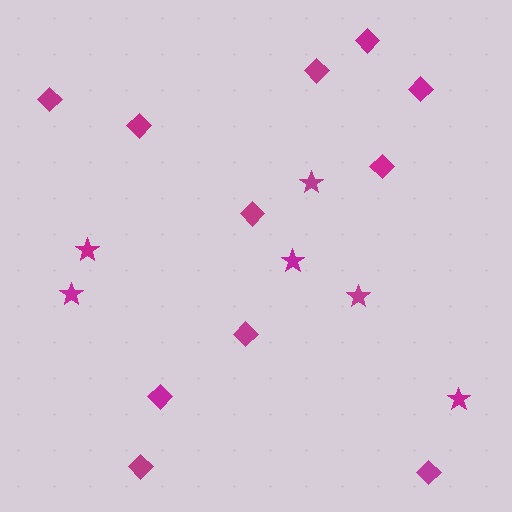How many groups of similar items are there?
There are 2 groups: one group of stars (6) and one group of diamonds (11).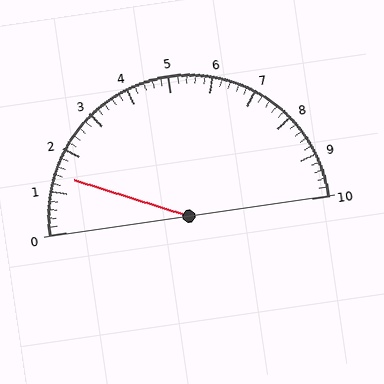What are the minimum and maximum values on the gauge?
The gauge ranges from 0 to 10.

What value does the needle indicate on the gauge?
The needle indicates approximately 1.4.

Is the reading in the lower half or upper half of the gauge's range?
The reading is in the lower half of the range (0 to 10).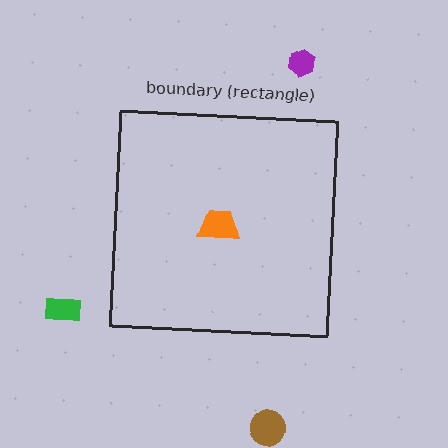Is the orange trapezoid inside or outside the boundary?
Inside.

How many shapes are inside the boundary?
1 inside, 3 outside.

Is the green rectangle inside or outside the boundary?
Outside.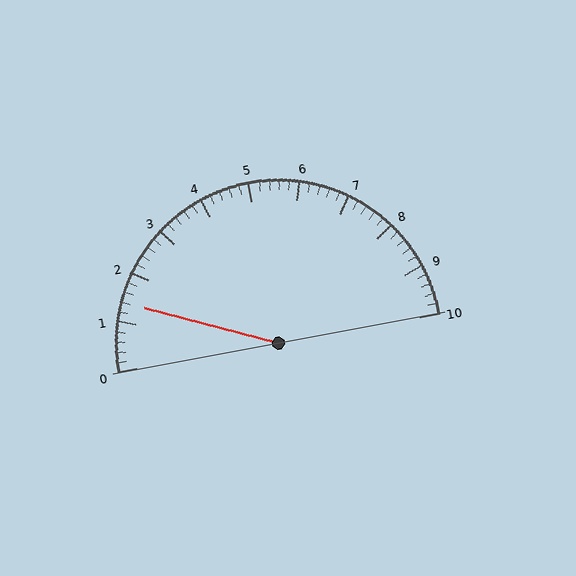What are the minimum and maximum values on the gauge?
The gauge ranges from 0 to 10.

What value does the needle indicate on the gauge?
The needle indicates approximately 1.4.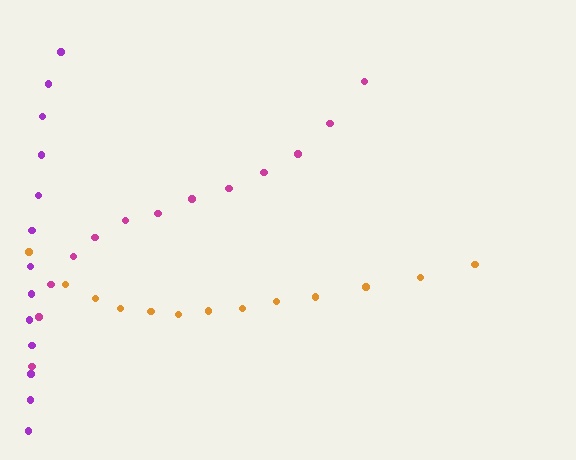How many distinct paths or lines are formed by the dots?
There are 3 distinct paths.